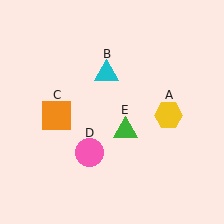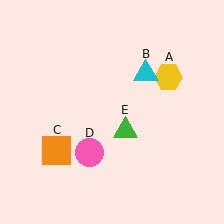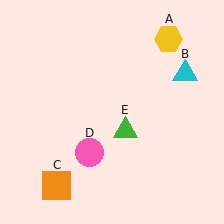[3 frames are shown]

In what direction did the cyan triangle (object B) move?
The cyan triangle (object B) moved right.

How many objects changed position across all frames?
3 objects changed position: yellow hexagon (object A), cyan triangle (object B), orange square (object C).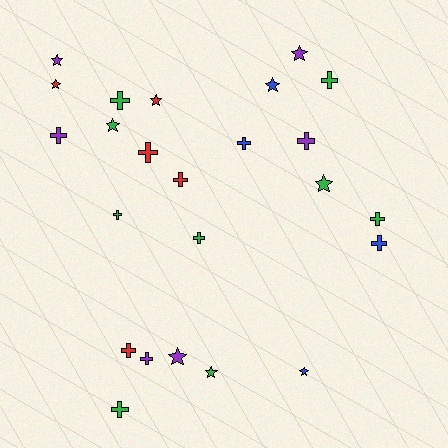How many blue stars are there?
There are 2 blue stars.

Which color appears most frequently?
Green, with 9 objects.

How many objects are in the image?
There are 24 objects.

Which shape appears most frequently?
Cross, with 14 objects.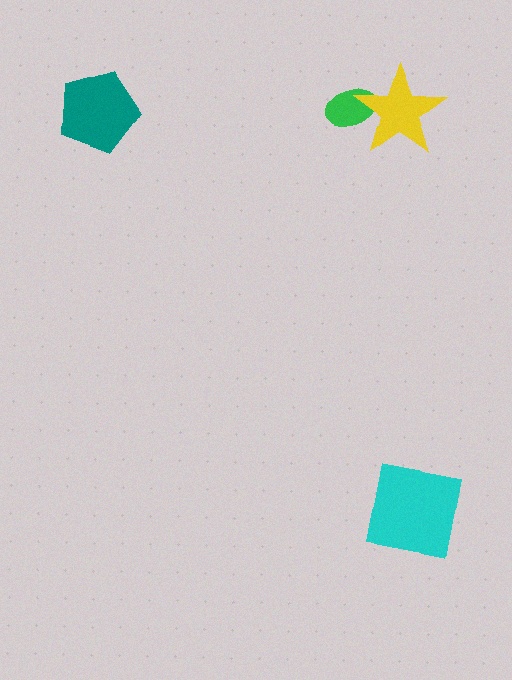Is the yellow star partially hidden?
No, no other shape covers it.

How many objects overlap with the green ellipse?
1 object overlaps with the green ellipse.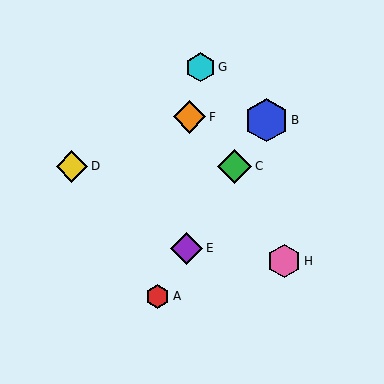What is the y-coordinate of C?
Object C is at y≈166.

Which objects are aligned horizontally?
Objects C, D are aligned horizontally.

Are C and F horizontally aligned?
No, C is at y≈166 and F is at y≈117.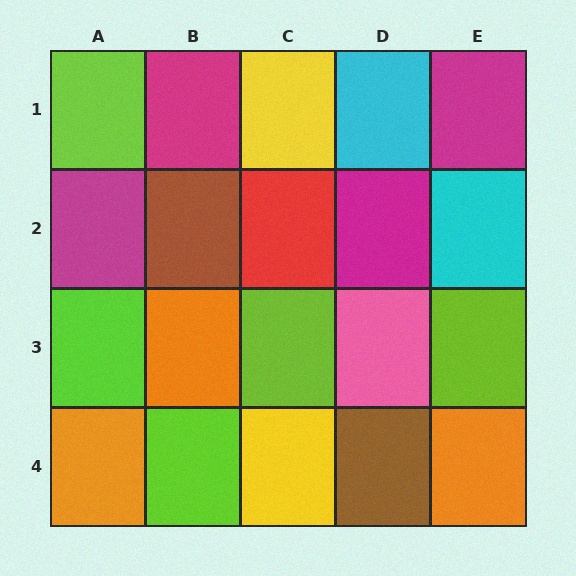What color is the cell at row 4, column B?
Lime.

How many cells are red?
1 cell is red.